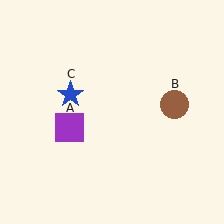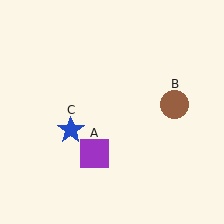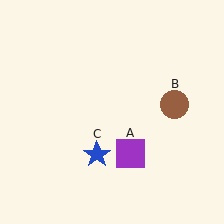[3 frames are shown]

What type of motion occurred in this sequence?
The purple square (object A), blue star (object C) rotated counterclockwise around the center of the scene.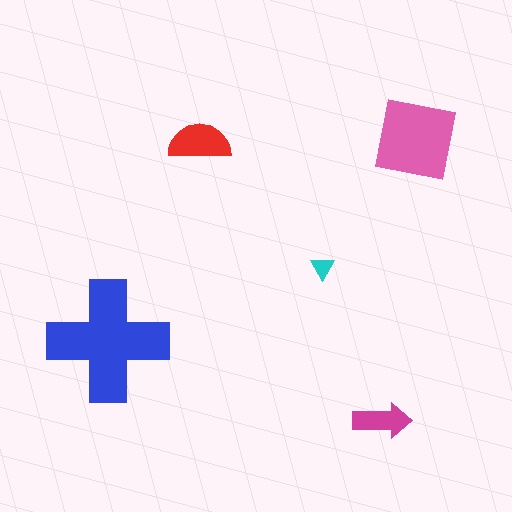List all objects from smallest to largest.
The cyan triangle, the magenta arrow, the red semicircle, the pink square, the blue cross.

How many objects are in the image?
There are 5 objects in the image.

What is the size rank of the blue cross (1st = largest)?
1st.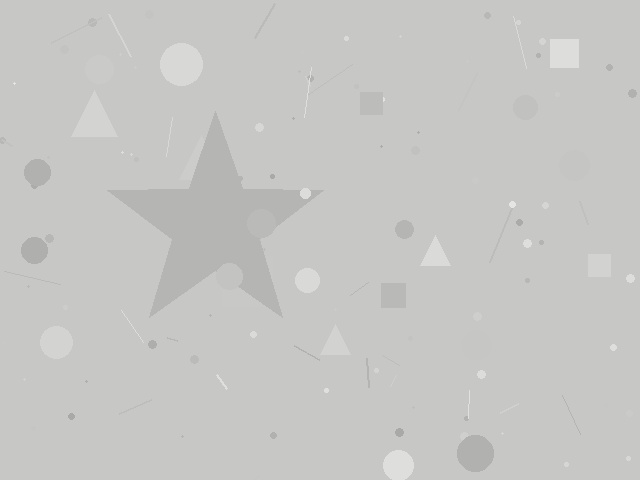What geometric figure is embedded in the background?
A star is embedded in the background.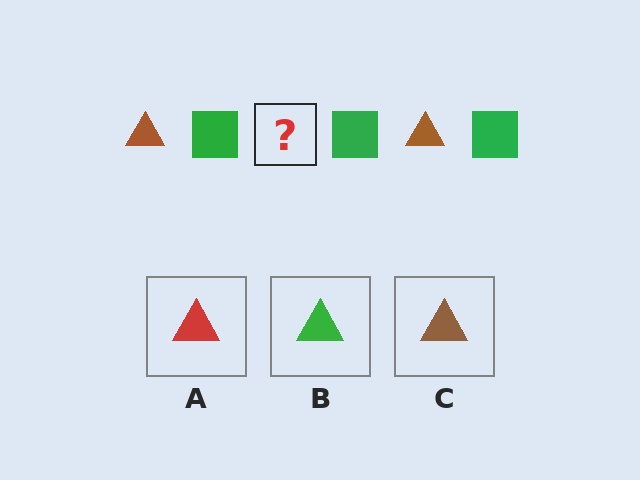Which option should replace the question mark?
Option C.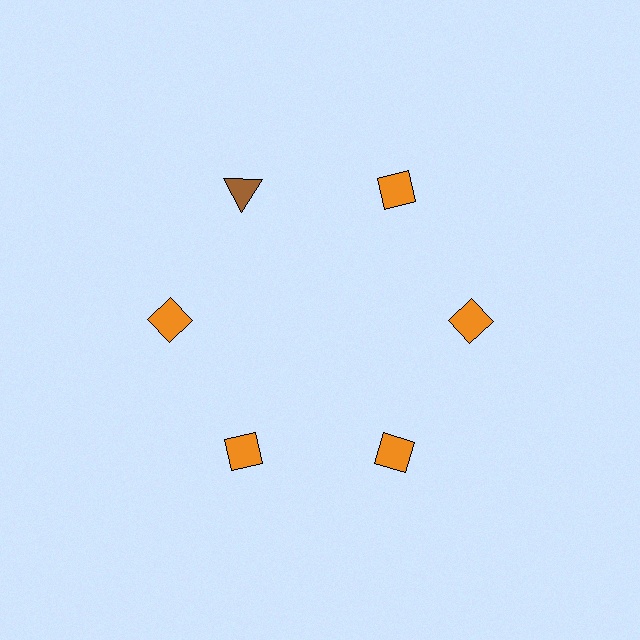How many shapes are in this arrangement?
There are 6 shapes arranged in a ring pattern.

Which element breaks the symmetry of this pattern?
The brown triangle at roughly the 11 o'clock position breaks the symmetry. All other shapes are orange diamonds.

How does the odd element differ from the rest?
It differs in both color (brown instead of orange) and shape (triangle instead of diamond).